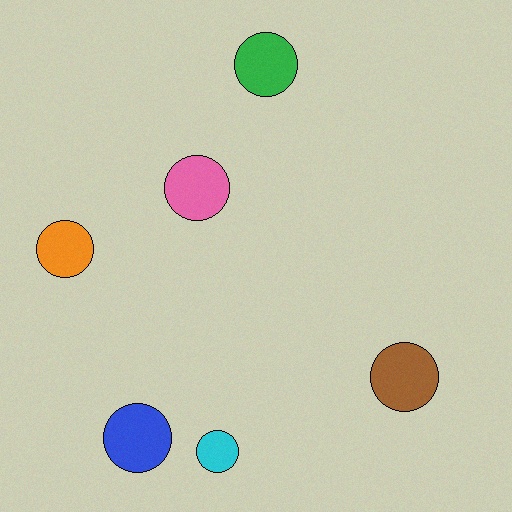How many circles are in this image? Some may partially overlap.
There are 6 circles.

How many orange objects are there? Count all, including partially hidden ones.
There is 1 orange object.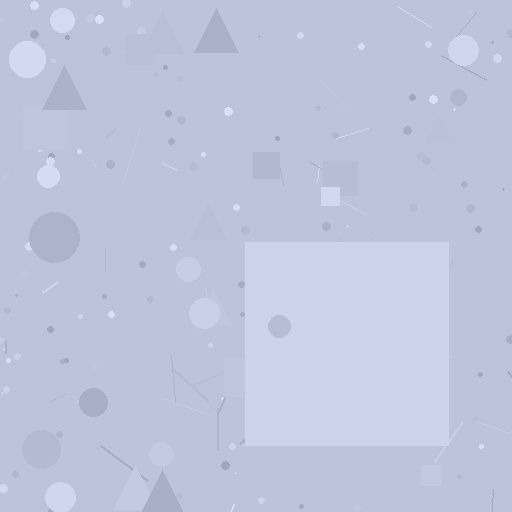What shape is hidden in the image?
A square is hidden in the image.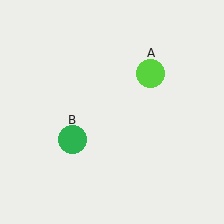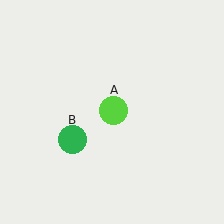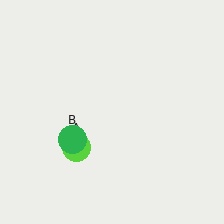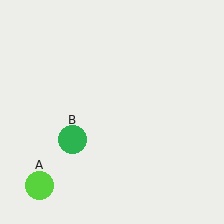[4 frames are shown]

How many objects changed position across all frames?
1 object changed position: lime circle (object A).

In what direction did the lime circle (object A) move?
The lime circle (object A) moved down and to the left.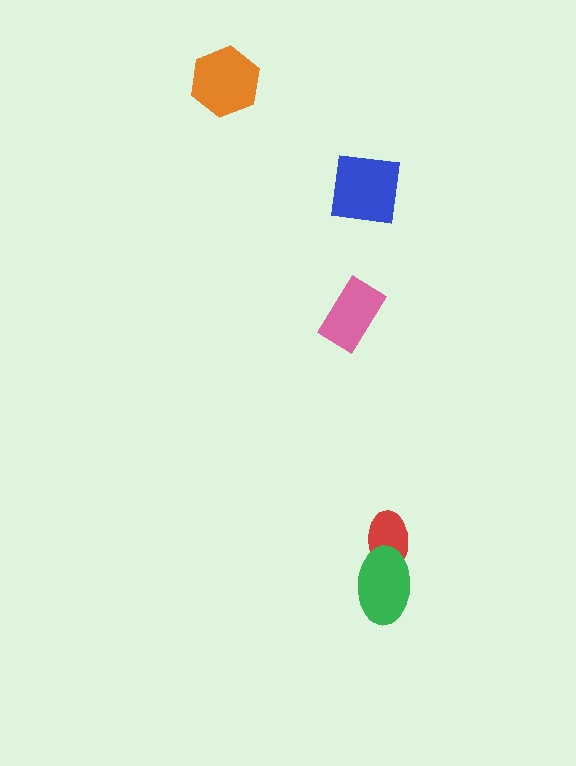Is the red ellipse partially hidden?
Yes, it is partially covered by another shape.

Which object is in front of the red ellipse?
The green ellipse is in front of the red ellipse.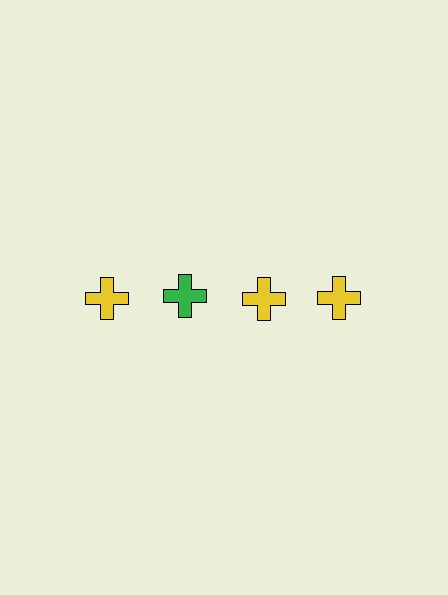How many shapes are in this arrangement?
There are 4 shapes arranged in a grid pattern.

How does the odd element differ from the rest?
It has a different color: green instead of yellow.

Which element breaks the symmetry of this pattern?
The green cross in the top row, second from left column breaks the symmetry. All other shapes are yellow crosses.